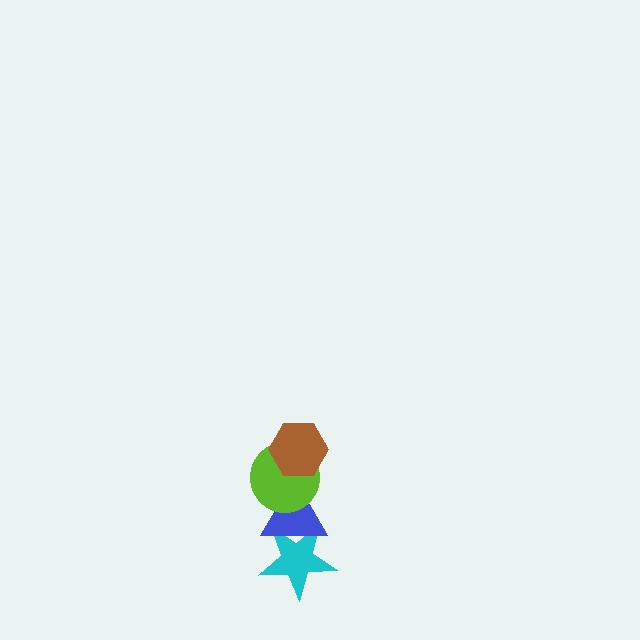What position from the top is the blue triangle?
The blue triangle is 3rd from the top.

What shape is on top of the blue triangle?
The lime circle is on top of the blue triangle.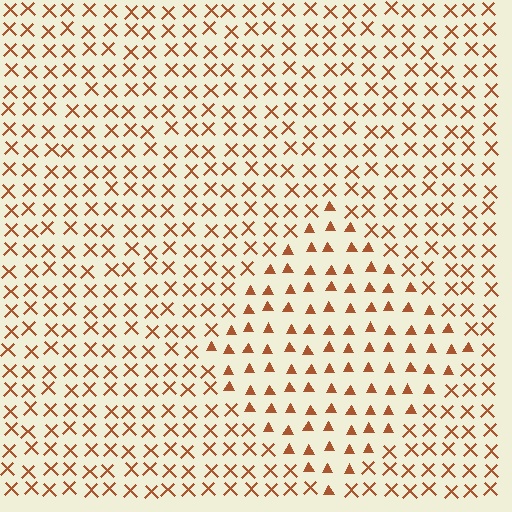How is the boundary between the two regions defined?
The boundary is defined by a change in element shape: triangles inside vs. X marks outside. All elements share the same color and spacing.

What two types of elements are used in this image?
The image uses triangles inside the diamond region and X marks outside it.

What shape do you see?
I see a diamond.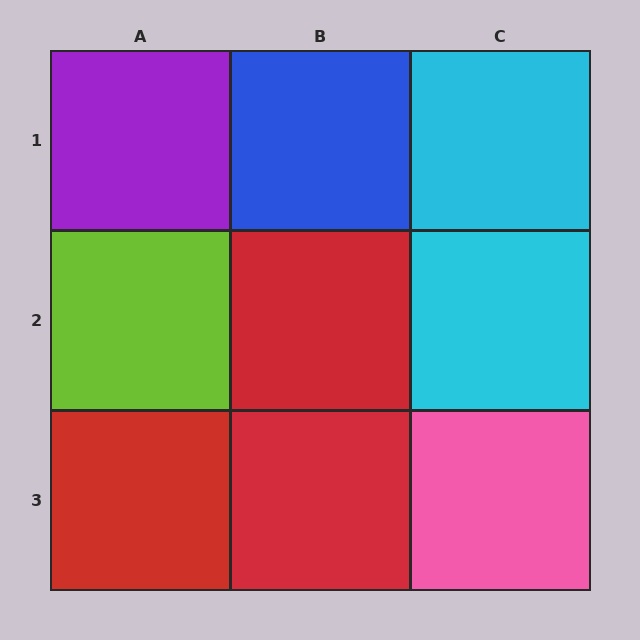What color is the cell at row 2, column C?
Cyan.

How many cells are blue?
1 cell is blue.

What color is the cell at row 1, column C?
Cyan.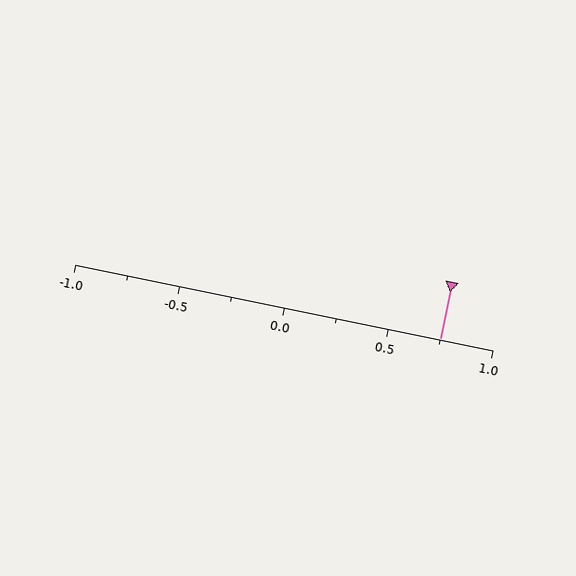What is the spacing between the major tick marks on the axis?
The major ticks are spaced 0.5 apart.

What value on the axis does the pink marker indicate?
The marker indicates approximately 0.75.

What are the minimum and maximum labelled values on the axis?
The axis runs from -1.0 to 1.0.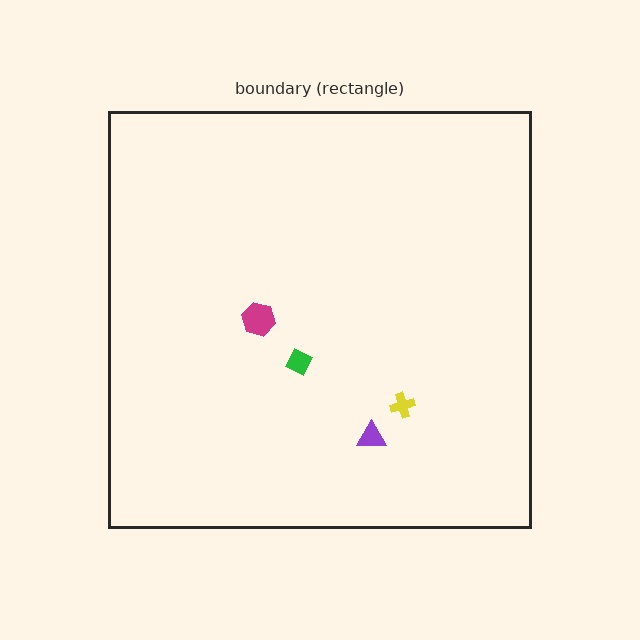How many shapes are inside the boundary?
4 inside, 0 outside.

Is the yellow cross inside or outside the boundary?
Inside.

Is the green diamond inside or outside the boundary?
Inside.